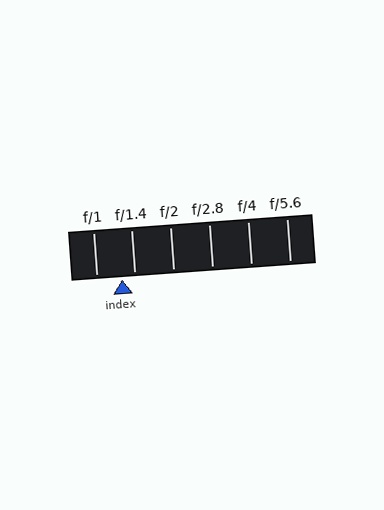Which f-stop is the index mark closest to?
The index mark is closest to f/1.4.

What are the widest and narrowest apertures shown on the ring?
The widest aperture shown is f/1 and the narrowest is f/5.6.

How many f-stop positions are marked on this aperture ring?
There are 6 f-stop positions marked.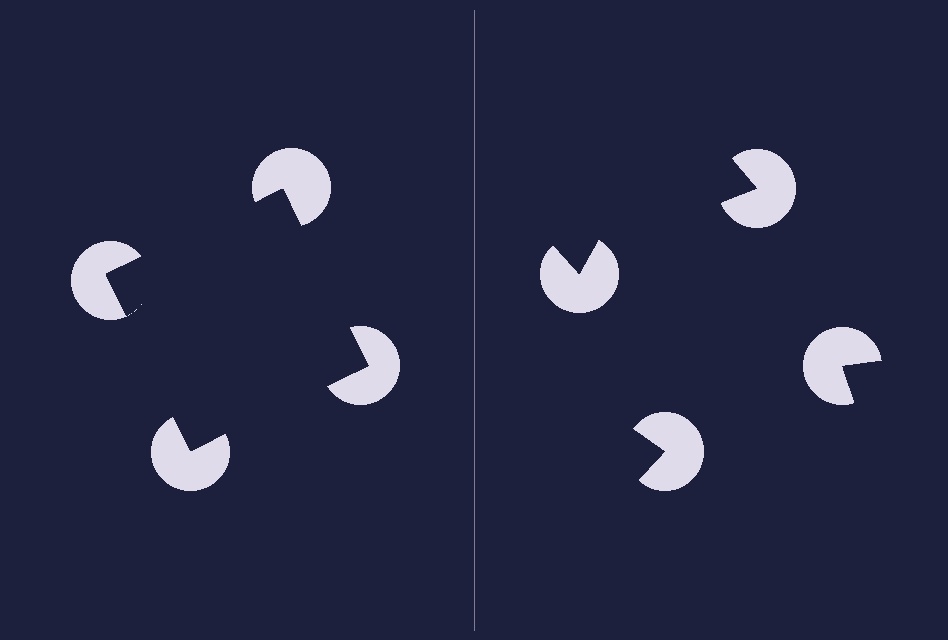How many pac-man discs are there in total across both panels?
8 — 4 on each side.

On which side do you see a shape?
An illusory square appears on the left side. On the right side the wedge cuts are rotated, so no coherent shape forms.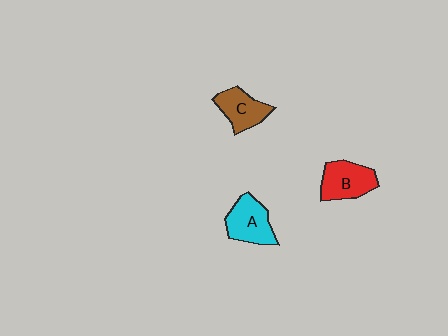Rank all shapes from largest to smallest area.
From largest to smallest: B (red), A (cyan), C (brown).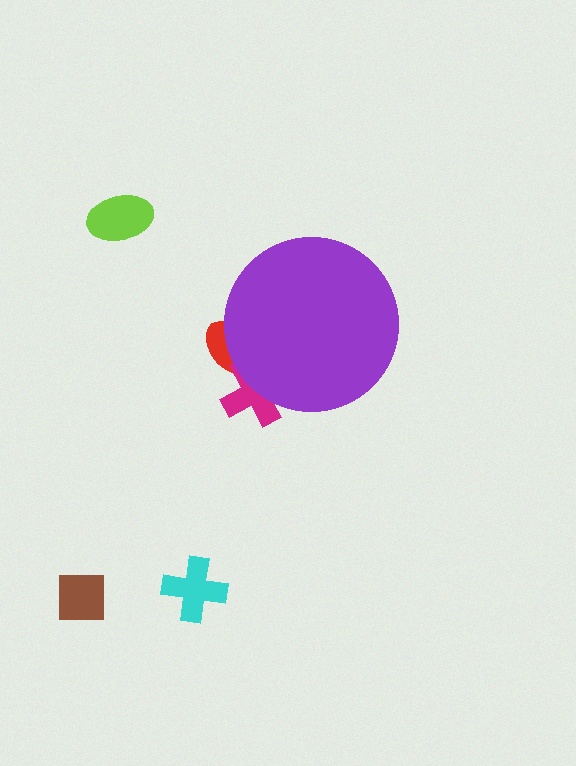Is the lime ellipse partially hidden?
No, the lime ellipse is fully visible.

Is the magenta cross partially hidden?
Yes, the magenta cross is partially hidden behind the purple circle.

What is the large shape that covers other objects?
A purple circle.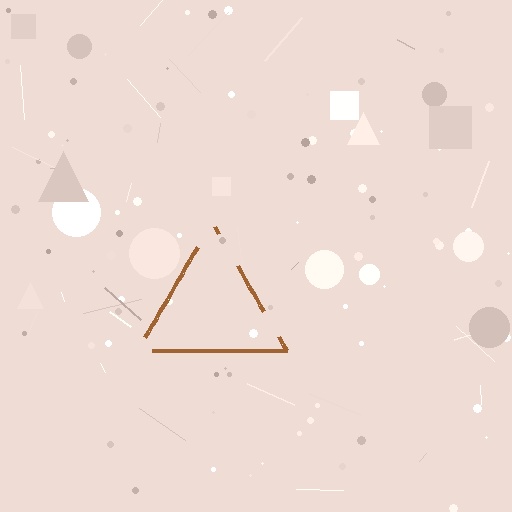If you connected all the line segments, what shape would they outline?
They would outline a triangle.